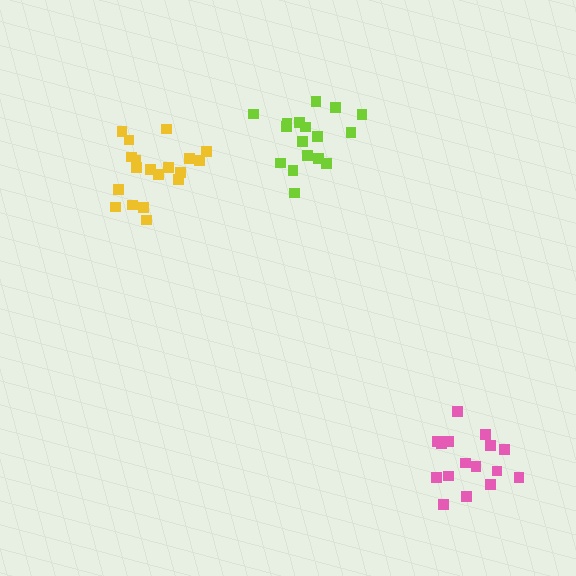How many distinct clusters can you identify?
There are 3 distinct clusters.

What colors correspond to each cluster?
The clusters are colored: pink, yellow, lime.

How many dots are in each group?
Group 1: 16 dots, Group 2: 19 dots, Group 3: 17 dots (52 total).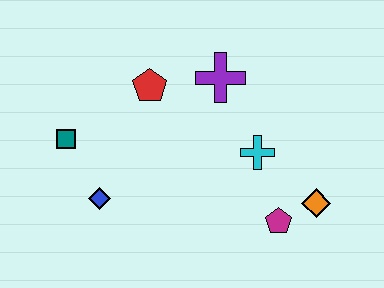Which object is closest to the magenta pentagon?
The orange diamond is closest to the magenta pentagon.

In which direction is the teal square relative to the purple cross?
The teal square is to the left of the purple cross.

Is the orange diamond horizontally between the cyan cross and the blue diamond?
No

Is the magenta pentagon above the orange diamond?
No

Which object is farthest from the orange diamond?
The teal square is farthest from the orange diamond.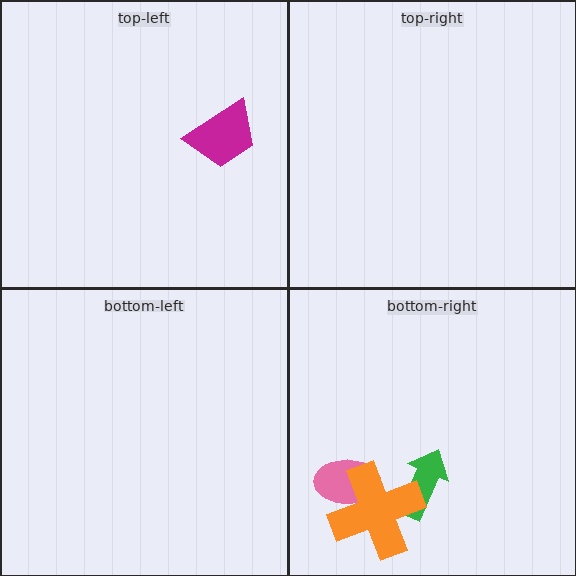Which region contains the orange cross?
The bottom-right region.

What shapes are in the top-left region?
The magenta trapezoid.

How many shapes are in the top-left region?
1.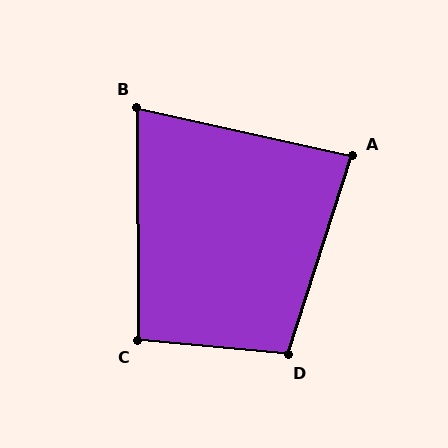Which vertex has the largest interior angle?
D, at approximately 103 degrees.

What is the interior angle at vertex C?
Approximately 95 degrees (obtuse).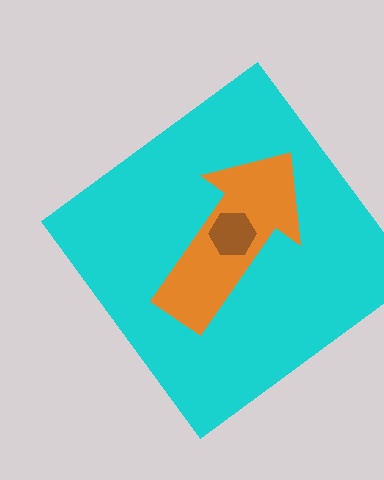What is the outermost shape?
The cyan diamond.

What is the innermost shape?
The brown hexagon.